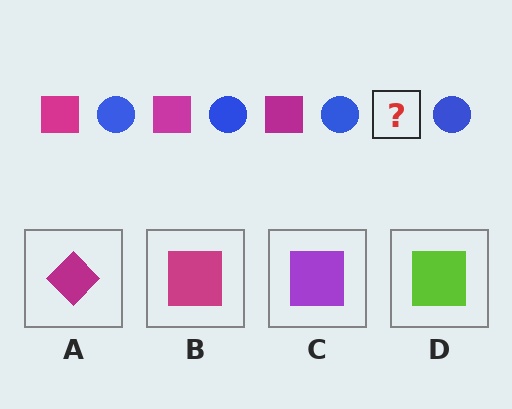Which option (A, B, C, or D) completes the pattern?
B.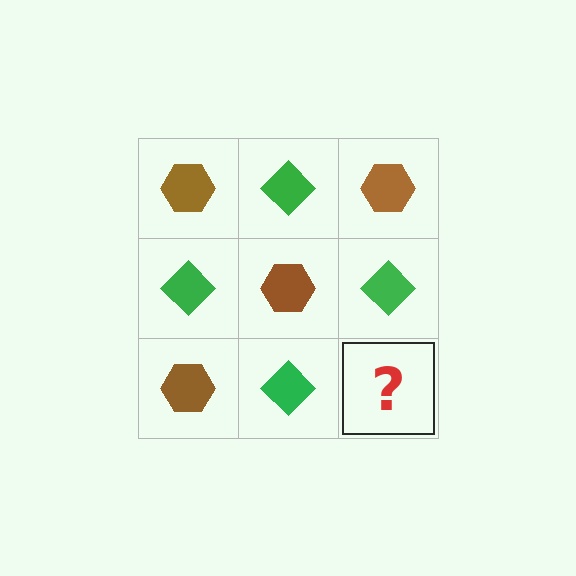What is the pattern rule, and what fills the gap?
The rule is that it alternates brown hexagon and green diamond in a checkerboard pattern. The gap should be filled with a brown hexagon.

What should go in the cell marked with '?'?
The missing cell should contain a brown hexagon.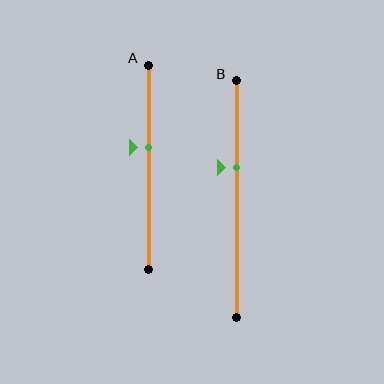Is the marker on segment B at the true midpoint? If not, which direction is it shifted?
No, the marker on segment B is shifted upward by about 13% of the segment length.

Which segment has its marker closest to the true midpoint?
Segment A has its marker closest to the true midpoint.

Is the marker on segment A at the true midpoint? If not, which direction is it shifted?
No, the marker on segment A is shifted upward by about 10% of the segment length.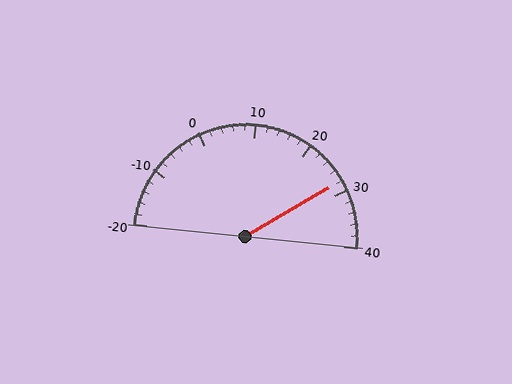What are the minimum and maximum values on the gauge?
The gauge ranges from -20 to 40.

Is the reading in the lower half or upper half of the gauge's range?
The reading is in the upper half of the range (-20 to 40).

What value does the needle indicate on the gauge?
The needle indicates approximately 28.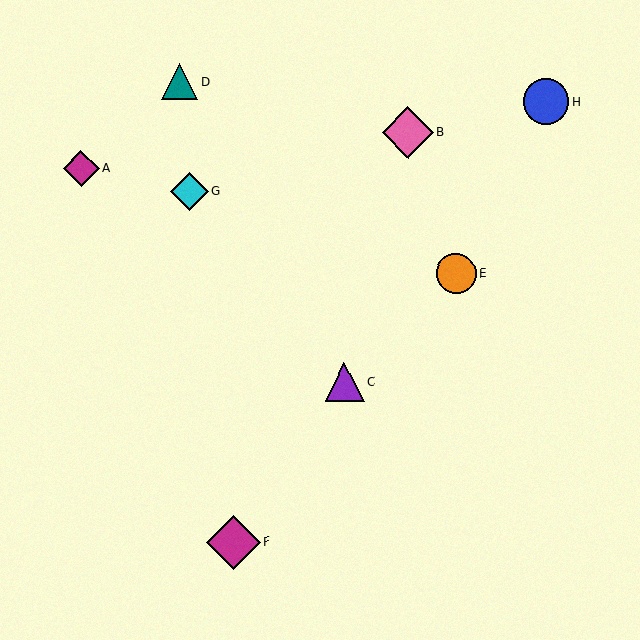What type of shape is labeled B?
Shape B is a pink diamond.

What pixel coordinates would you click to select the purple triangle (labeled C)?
Click at (345, 382) to select the purple triangle C.